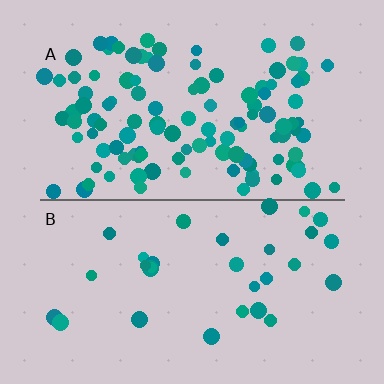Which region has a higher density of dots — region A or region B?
A (the top).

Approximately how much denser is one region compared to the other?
Approximately 3.5× — region A over region B.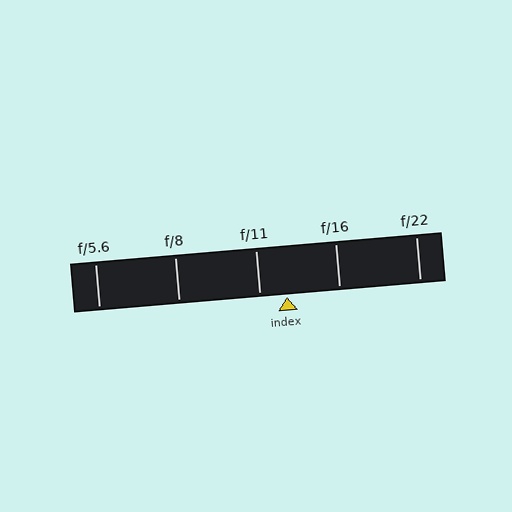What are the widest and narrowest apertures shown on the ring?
The widest aperture shown is f/5.6 and the narrowest is f/22.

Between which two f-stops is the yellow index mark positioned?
The index mark is between f/11 and f/16.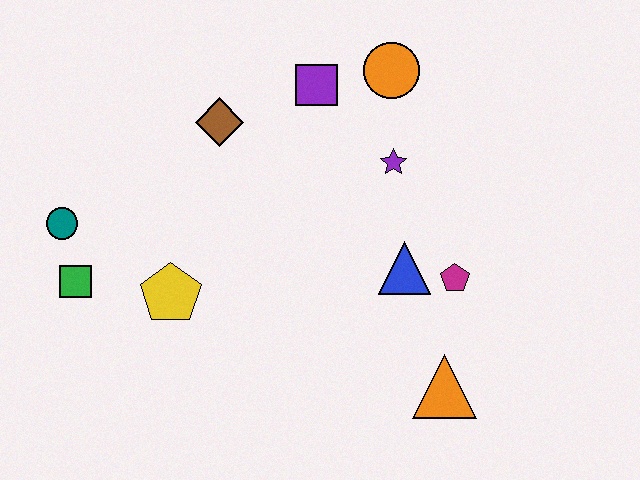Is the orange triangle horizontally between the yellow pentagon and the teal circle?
No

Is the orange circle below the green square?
No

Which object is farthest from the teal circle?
The orange triangle is farthest from the teal circle.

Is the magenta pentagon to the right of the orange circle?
Yes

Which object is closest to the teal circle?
The green square is closest to the teal circle.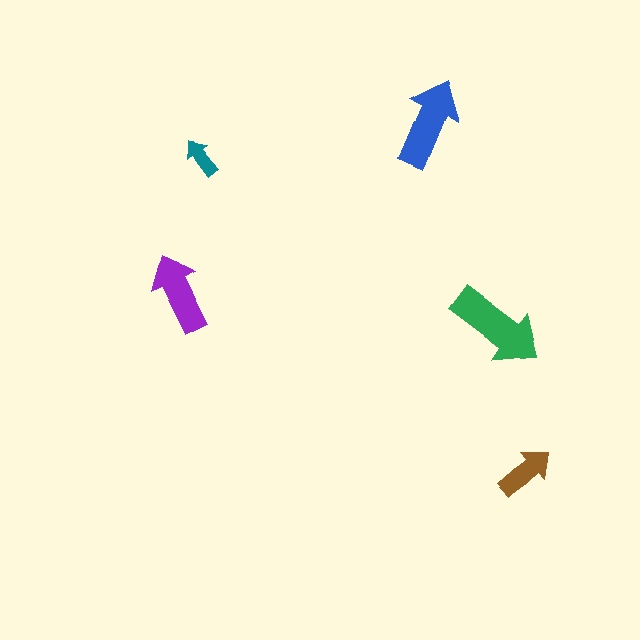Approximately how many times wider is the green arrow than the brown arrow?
About 1.5 times wider.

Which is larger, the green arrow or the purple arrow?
The green one.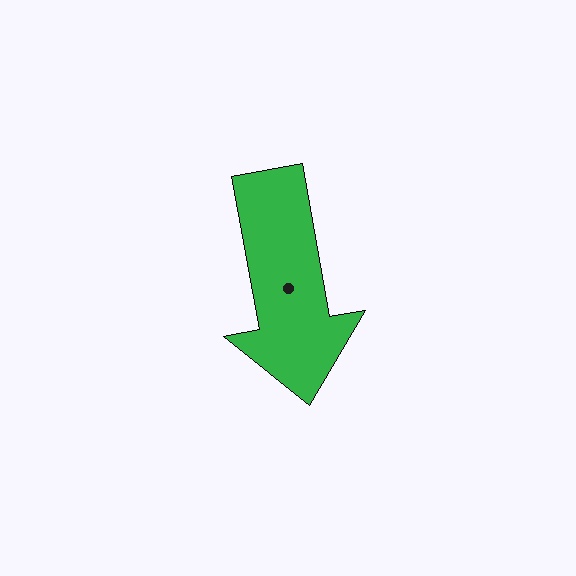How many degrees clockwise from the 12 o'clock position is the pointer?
Approximately 170 degrees.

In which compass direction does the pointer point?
South.